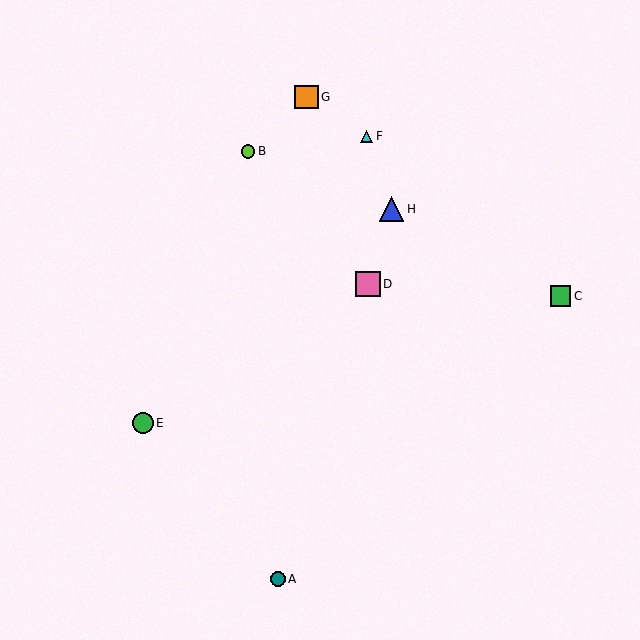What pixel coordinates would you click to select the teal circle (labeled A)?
Click at (278, 579) to select the teal circle A.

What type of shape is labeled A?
Shape A is a teal circle.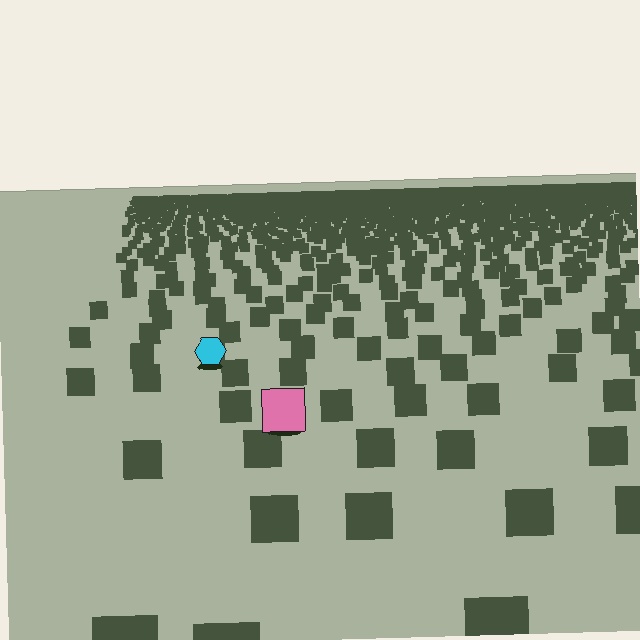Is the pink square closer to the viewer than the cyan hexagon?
Yes. The pink square is closer — you can tell from the texture gradient: the ground texture is coarser near it.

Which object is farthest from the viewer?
The cyan hexagon is farthest from the viewer. It appears smaller and the ground texture around it is denser.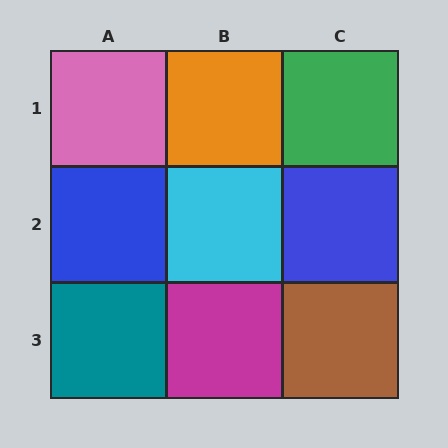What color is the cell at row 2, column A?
Blue.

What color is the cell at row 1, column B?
Orange.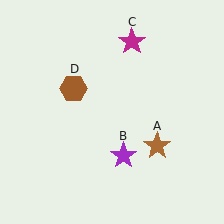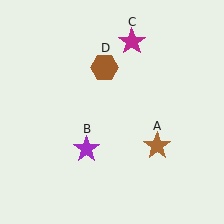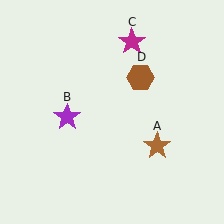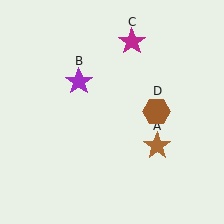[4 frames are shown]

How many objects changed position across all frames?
2 objects changed position: purple star (object B), brown hexagon (object D).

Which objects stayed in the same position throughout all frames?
Brown star (object A) and magenta star (object C) remained stationary.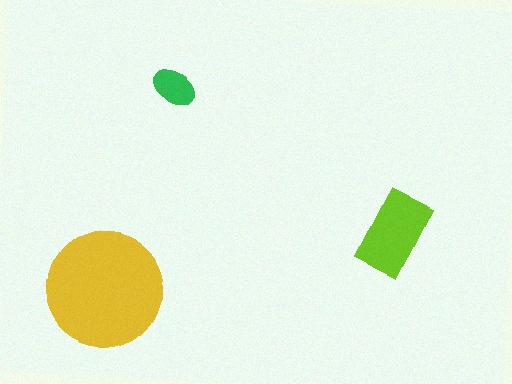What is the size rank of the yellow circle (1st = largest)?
1st.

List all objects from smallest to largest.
The green ellipse, the lime rectangle, the yellow circle.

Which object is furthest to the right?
The lime rectangle is rightmost.